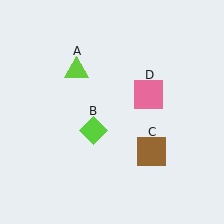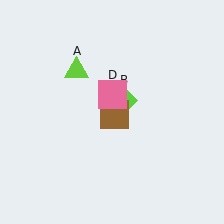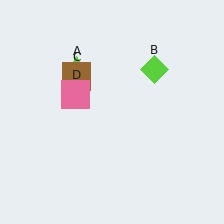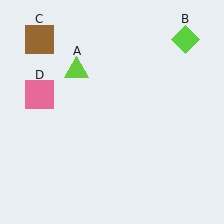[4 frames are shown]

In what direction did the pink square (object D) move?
The pink square (object D) moved left.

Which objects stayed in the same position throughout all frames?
Lime triangle (object A) remained stationary.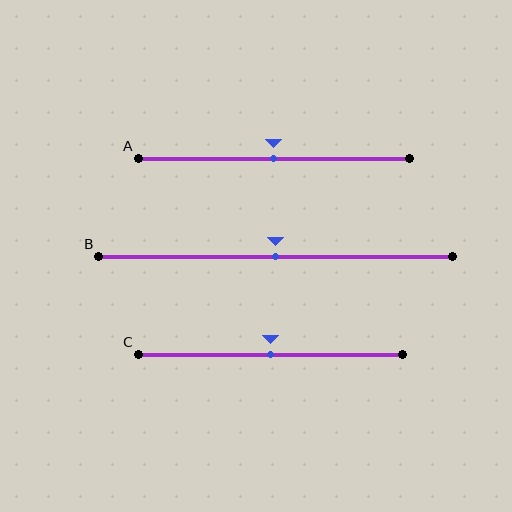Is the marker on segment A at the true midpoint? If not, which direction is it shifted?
Yes, the marker on segment A is at the true midpoint.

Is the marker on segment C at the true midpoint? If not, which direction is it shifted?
Yes, the marker on segment C is at the true midpoint.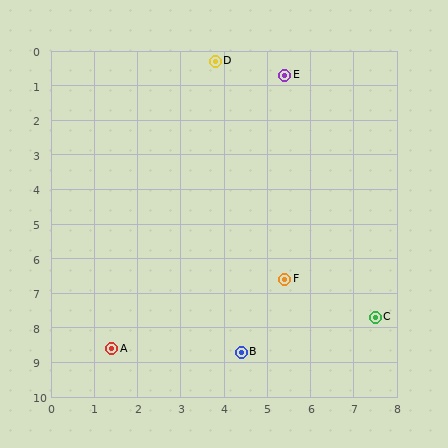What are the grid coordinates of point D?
Point D is at approximately (3.8, 0.3).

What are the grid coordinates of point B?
Point B is at approximately (4.4, 8.7).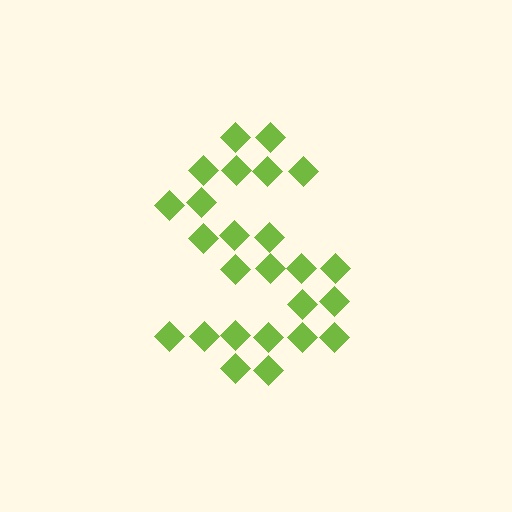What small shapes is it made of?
It is made of small diamonds.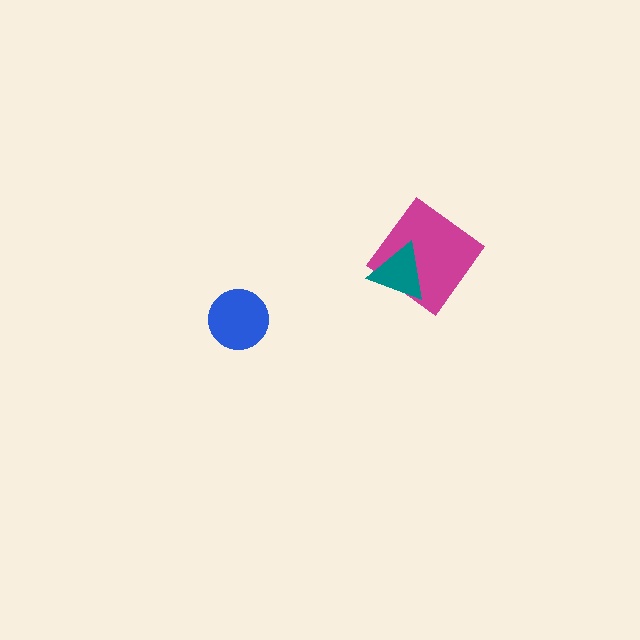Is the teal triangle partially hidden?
No, no other shape covers it.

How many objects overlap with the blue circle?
0 objects overlap with the blue circle.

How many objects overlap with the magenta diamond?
1 object overlaps with the magenta diamond.